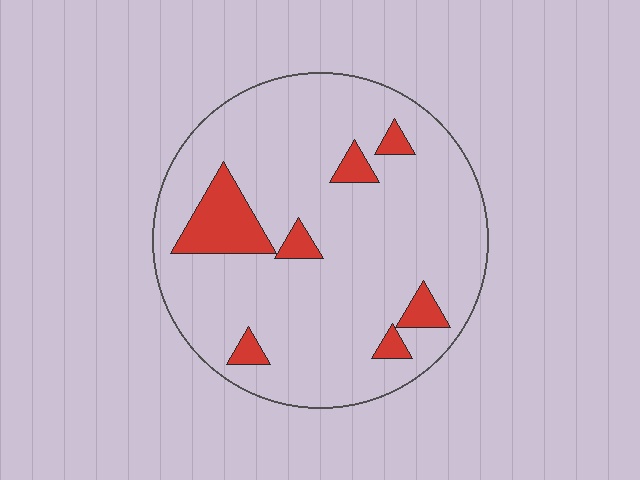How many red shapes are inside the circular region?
7.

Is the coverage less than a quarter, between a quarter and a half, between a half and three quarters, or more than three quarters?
Less than a quarter.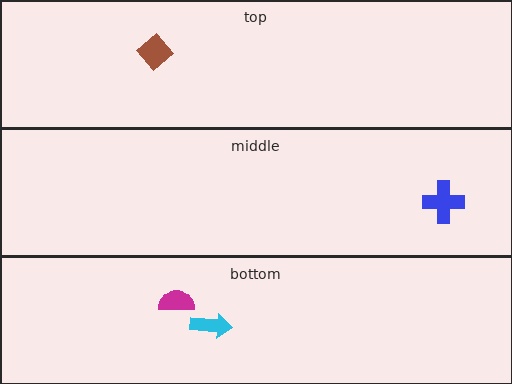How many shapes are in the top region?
1.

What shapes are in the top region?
The brown diamond.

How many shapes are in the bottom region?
2.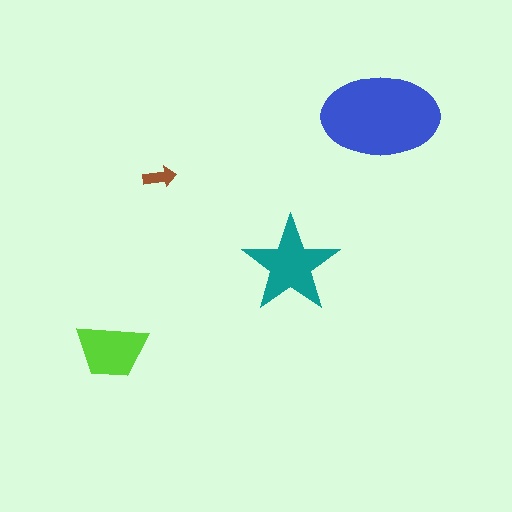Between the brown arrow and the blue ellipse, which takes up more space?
The blue ellipse.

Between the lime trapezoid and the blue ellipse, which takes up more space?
The blue ellipse.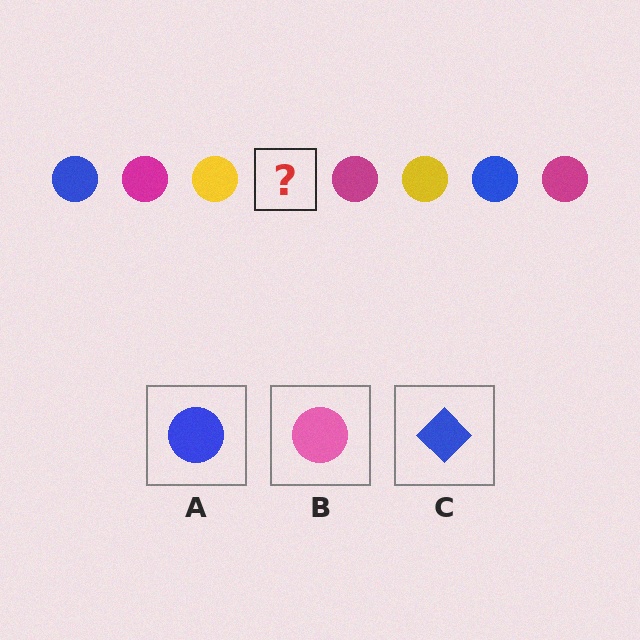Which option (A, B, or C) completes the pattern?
A.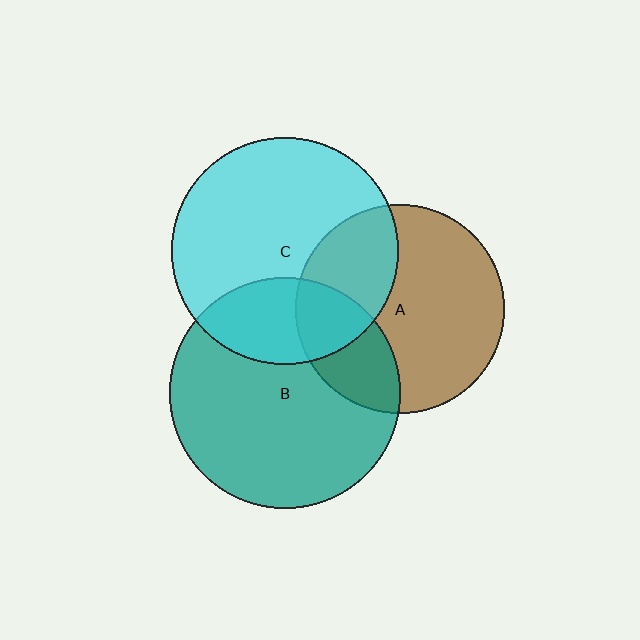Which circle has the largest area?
Circle B (teal).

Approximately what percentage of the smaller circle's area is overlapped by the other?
Approximately 30%.